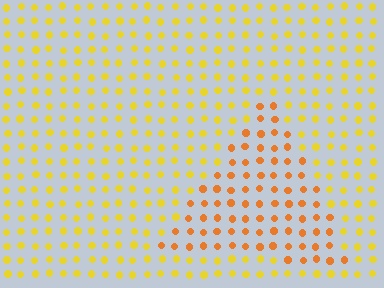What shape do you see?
I see a triangle.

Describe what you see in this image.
The image is filled with small yellow elements in a uniform arrangement. A triangle-shaped region is visible where the elements are tinted to a slightly different hue, forming a subtle color boundary.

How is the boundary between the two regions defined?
The boundary is defined purely by a slight shift in hue (about 29 degrees). Spacing, size, and orientation are identical on both sides.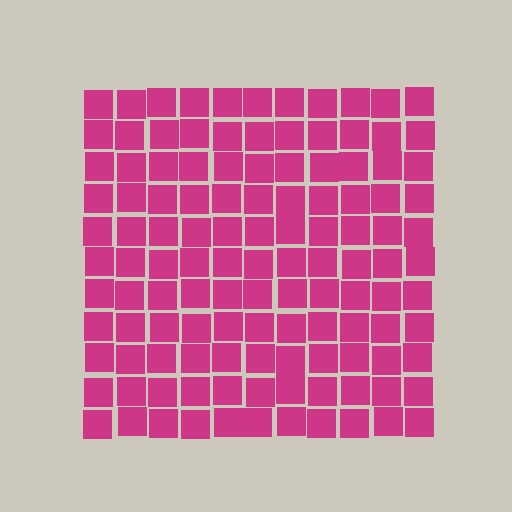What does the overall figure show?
The overall figure shows a square.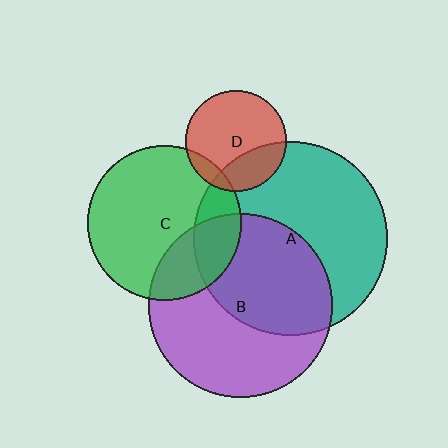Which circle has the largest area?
Circle A (teal).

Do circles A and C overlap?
Yes.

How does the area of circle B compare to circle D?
Approximately 3.3 times.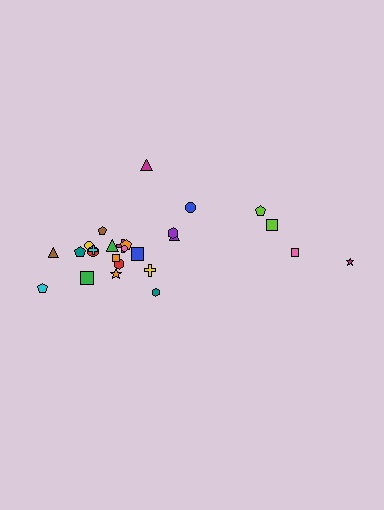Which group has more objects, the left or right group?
The left group.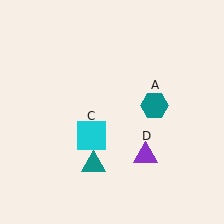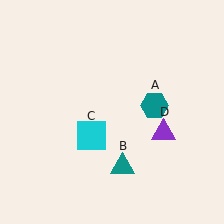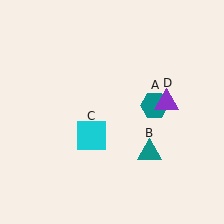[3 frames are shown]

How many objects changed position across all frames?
2 objects changed position: teal triangle (object B), purple triangle (object D).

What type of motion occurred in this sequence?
The teal triangle (object B), purple triangle (object D) rotated counterclockwise around the center of the scene.